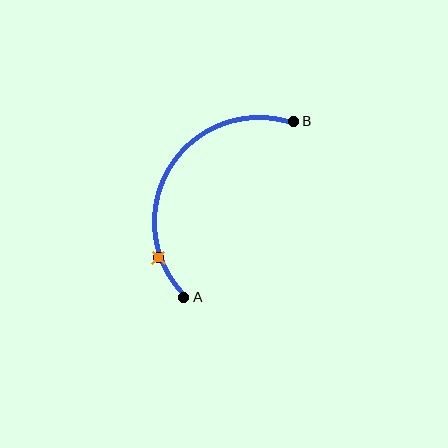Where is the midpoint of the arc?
The arc midpoint is the point on the curve farthest from the straight line joining A and B. It sits to the left of that line.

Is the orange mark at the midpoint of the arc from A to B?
No. The orange mark lies on the arc but is closer to endpoint A. The arc midpoint would be at the point on the curve equidistant along the arc from both A and B.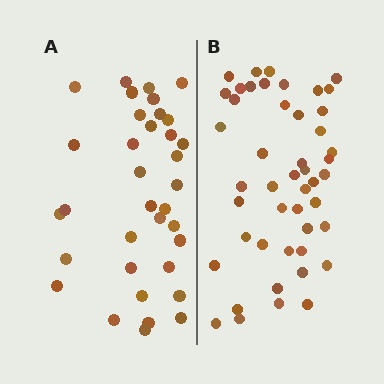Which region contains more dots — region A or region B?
Region B (the right region) has more dots.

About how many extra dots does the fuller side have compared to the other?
Region B has roughly 12 or so more dots than region A.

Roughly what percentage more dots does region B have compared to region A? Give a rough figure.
About 35% more.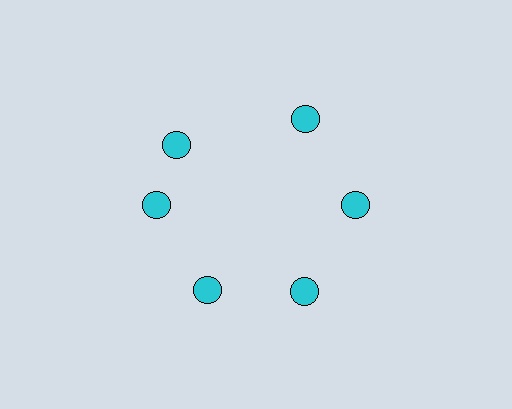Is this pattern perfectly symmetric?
No. The 6 cyan circles are arranged in a ring, but one element near the 11 o'clock position is rotated out of alignment along the ring, breaking the 6-fold rotational symmetry.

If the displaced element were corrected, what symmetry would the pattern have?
It would have 6-fold rotational symmetry — the pattern would map onto itself every 60 degrees.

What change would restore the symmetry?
The symmetry would be restored by rotating it back into even spacing with its neighbors so that all 6 circles sit at equal angles and equal distance from the center.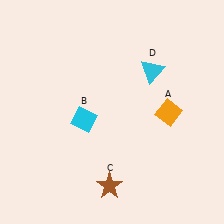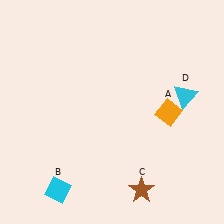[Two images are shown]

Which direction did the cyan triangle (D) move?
The cyan triangle (D) moved right.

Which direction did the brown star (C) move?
The brown star (C) moved right.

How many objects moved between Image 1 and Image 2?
3 objects moved between the two images.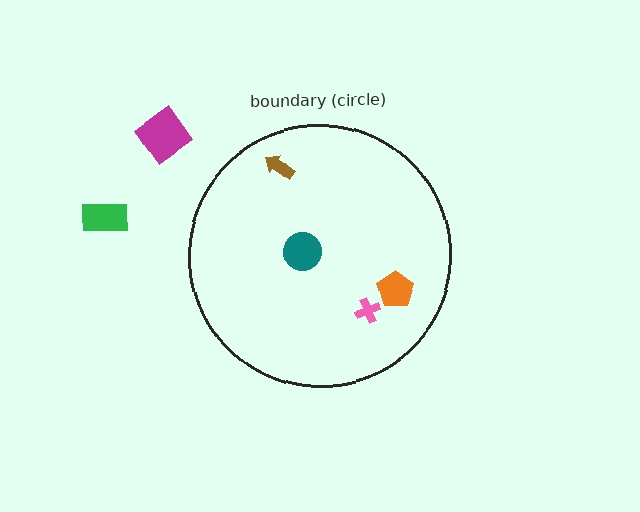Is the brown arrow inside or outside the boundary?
Inside.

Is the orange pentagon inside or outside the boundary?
Inside.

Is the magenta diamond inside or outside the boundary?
Outside.